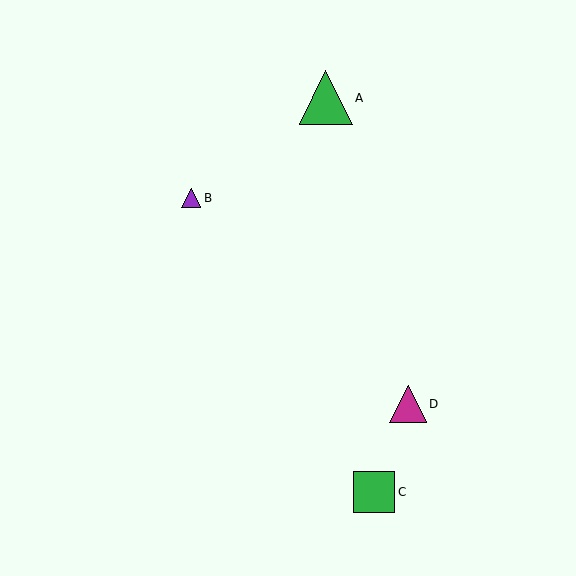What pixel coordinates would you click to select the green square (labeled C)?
Click at (374, 492) to select the green square C.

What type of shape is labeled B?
Shape B is a purple triangle.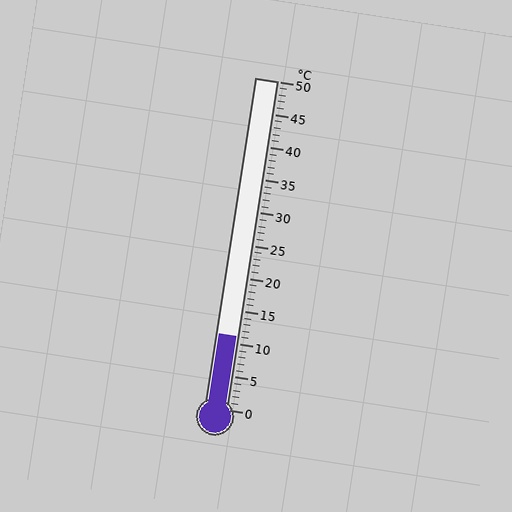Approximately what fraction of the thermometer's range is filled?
The thermometer is filled to approximately 20% of its range.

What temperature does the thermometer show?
The thermometer shows approximately 11°C.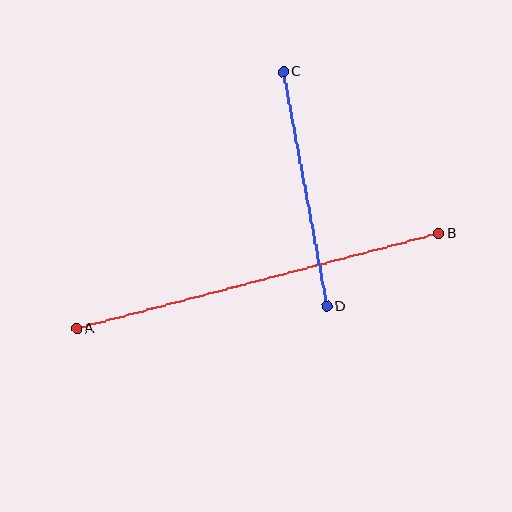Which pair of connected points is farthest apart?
Points A and B are farthest apart.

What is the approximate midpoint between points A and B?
The midpoint is at approximately (258, 281) pixels.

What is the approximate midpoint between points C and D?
The midpoint is at approximately (305, 189) pixels.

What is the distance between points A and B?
The distance is approximately 374 pixels.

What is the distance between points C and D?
The distance is approximately 239 pixels.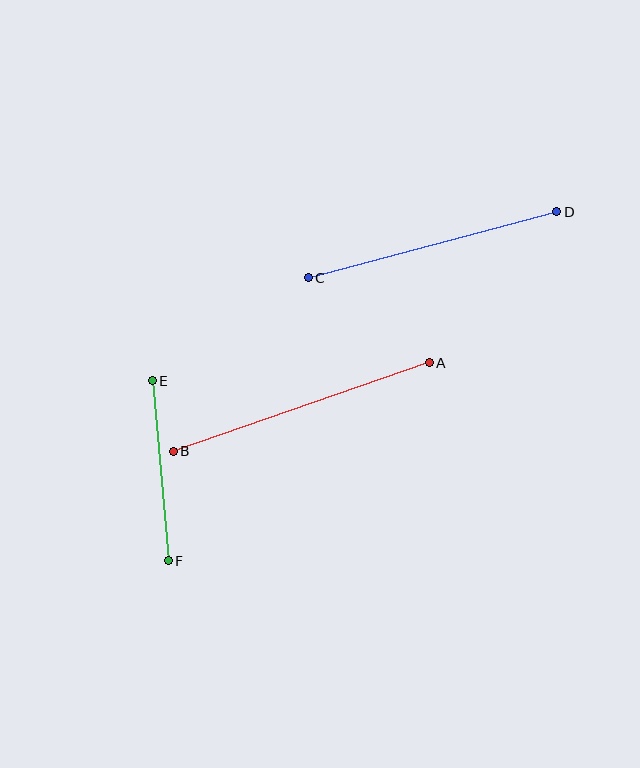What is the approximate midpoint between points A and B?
The midpoint is at approximately (301, 407) pixels.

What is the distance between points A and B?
The distance is approximately 271 pixels.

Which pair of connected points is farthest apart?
Points A and B are farthest apart.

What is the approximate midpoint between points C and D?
The midpoint is at approximately (432, 245) pixels.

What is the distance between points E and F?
The distance is approximately 180 pixels.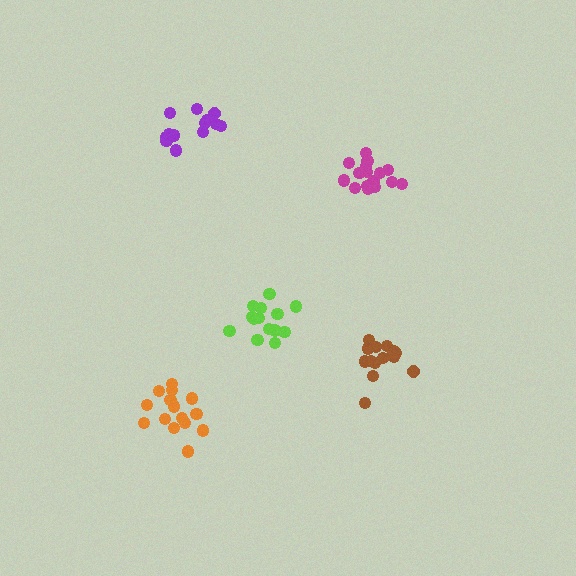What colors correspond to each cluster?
The clusters are colored: orange, magenta, brown, lime, purple.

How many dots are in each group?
Group 1: 15 dots, Group 2: 17 dots, Group 3: 16 dots, Group 4: 15 dots, Group 5: 14 dots (77 total).